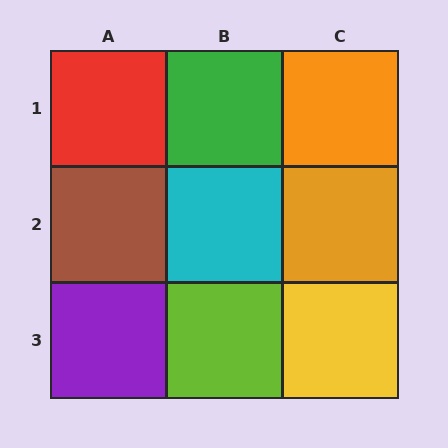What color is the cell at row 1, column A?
Red.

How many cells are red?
1 cell is red.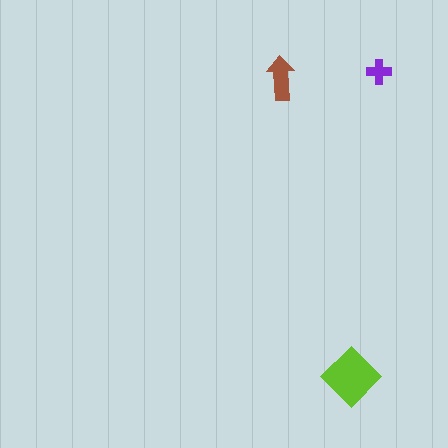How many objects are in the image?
There are 3 objects in the image.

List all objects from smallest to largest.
The purple cross, the brown arrow, the lime diamond.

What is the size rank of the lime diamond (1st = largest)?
1st.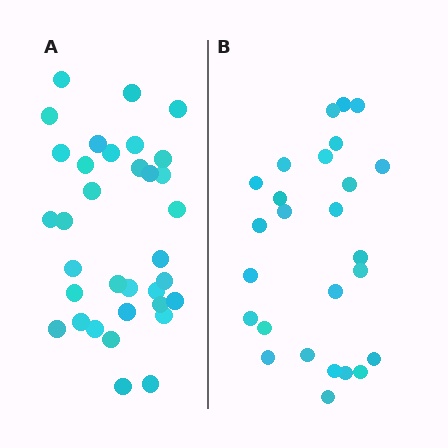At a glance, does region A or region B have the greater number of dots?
Region A (the left region) has more dots.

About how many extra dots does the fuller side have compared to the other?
Region A has roughly 8 or so more dots than region B.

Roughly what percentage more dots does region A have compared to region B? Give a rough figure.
About 30% more.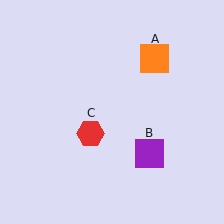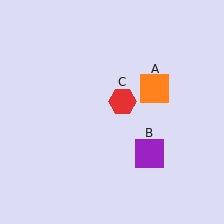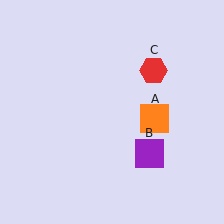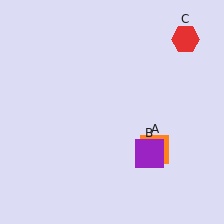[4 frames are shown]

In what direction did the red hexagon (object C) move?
The red hexagon (object C) moved up and to the right.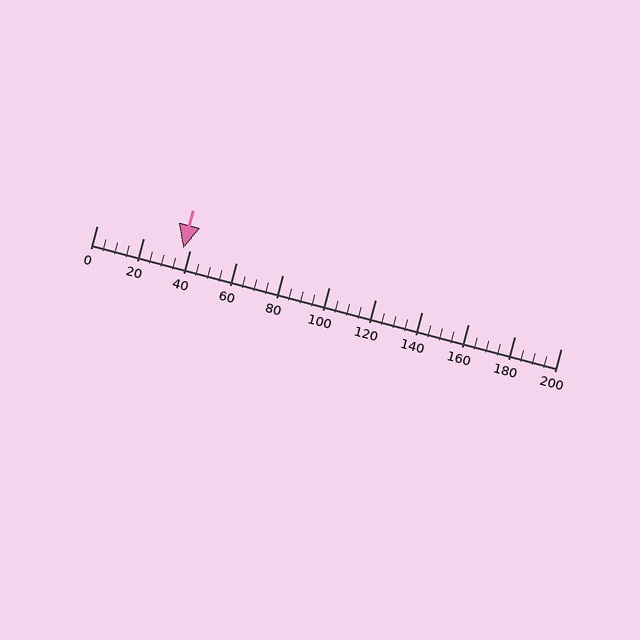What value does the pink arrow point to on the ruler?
The pink arrow points to approximately 37.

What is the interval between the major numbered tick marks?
The major tick marks are spaced 20 units apart.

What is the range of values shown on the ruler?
The ruler shows values from 0 to 200.